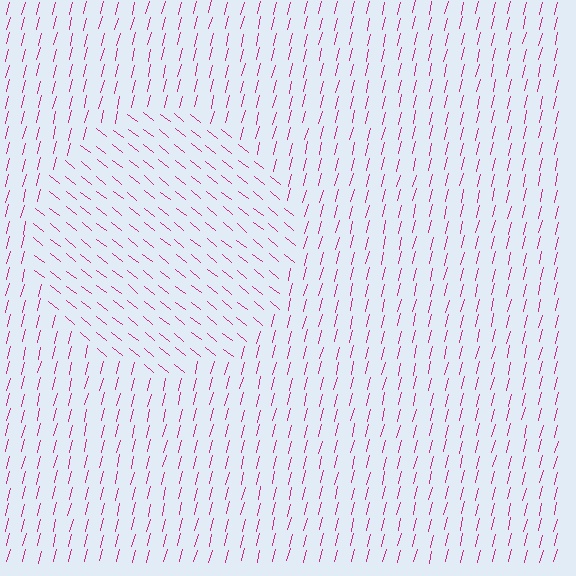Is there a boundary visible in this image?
Yes, there is a texture boundary formed by a change in line orientation.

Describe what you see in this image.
The image is filled with small magenta line segments. A circle region in the image has lines oriented differently from the surrounding lines, creating a visible texture boundary.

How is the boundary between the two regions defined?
The boundary is defined purely by a change in line orientation (approximately 66 degrees difference). All lines are the same color and thickness.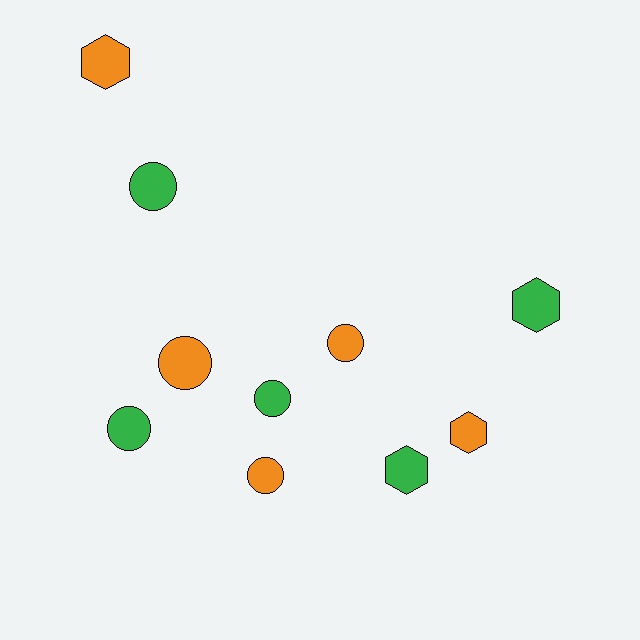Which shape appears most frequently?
Circle, with 6 objects.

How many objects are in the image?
There are 10 objects.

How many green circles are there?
There are 3 green circles.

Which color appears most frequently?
Orange, with 5 objects.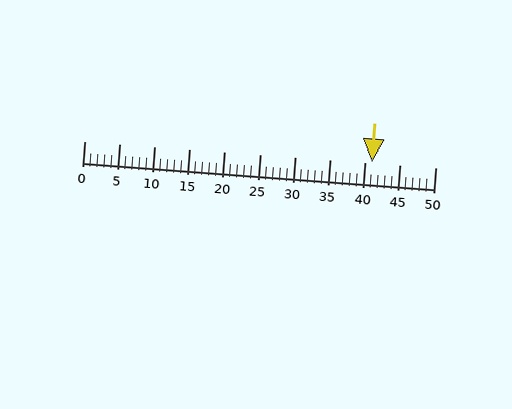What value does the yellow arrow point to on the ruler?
The yellow arrow points to approximately 41.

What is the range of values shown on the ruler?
The ruler shows values from 0 to 50.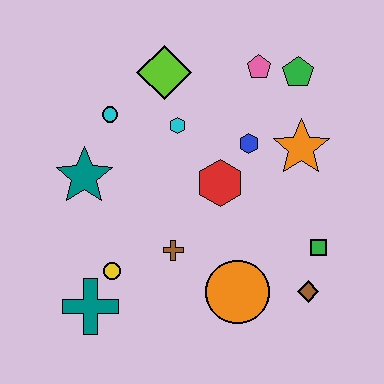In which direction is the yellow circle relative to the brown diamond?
The yellow circle is to the left of the brown diamond.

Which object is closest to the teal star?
The cyan circle is closest to the teal star.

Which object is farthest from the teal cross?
The green pentagon is farthest from the teal cross.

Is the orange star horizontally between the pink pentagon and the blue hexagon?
No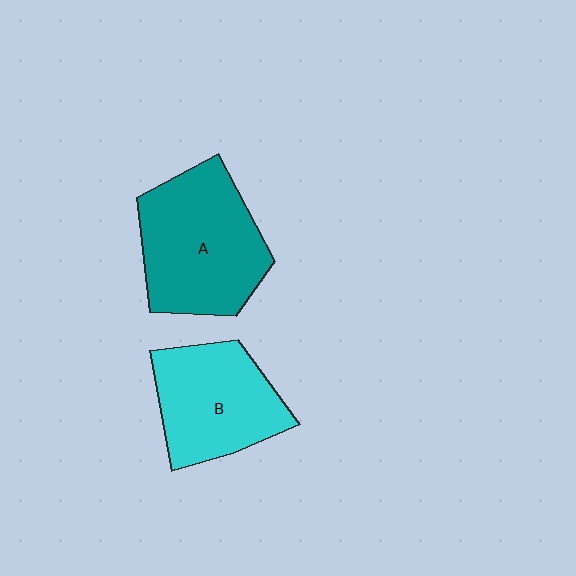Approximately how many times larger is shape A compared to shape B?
Approximately 1.2 times.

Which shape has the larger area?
Shape A (teal).